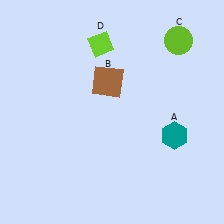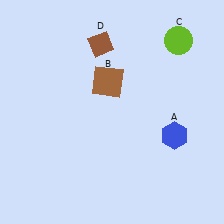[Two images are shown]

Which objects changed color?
A changed from teal to blue. D changed from lime to brown.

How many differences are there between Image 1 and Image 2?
There are 2 differences between the two images.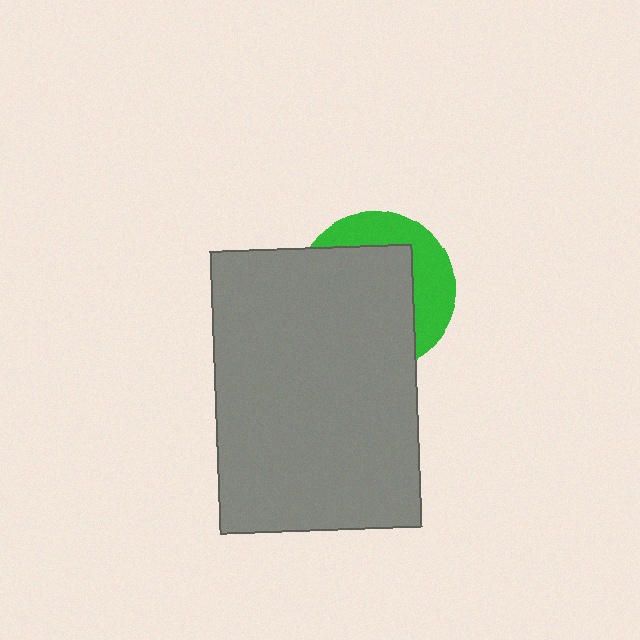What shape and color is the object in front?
The object in front is a gray rectangle.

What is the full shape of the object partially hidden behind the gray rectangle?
The partially hidden object is a green circle.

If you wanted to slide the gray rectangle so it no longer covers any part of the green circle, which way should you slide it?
Slide it toward the lower-left — that is the most direct way to separate the two shapes.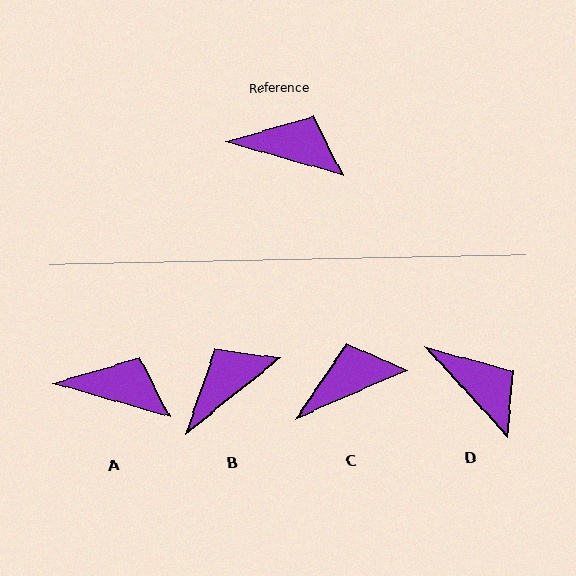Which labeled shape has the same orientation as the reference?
A.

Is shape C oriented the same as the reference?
No, it is off by about 40 degrees.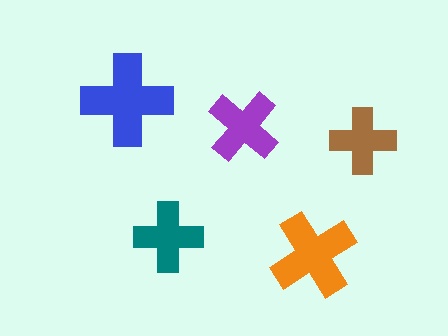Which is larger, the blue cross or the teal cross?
The blue one.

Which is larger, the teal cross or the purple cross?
The purple one.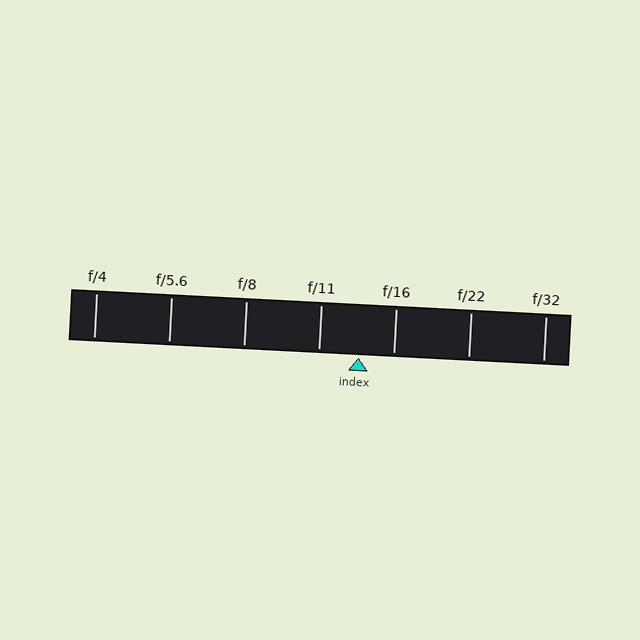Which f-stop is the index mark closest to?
The index mark is closest to f/16.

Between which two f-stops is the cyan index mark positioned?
The index mark is between f/11 and f/16.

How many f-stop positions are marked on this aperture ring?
There are 7 f-stop positions marked.